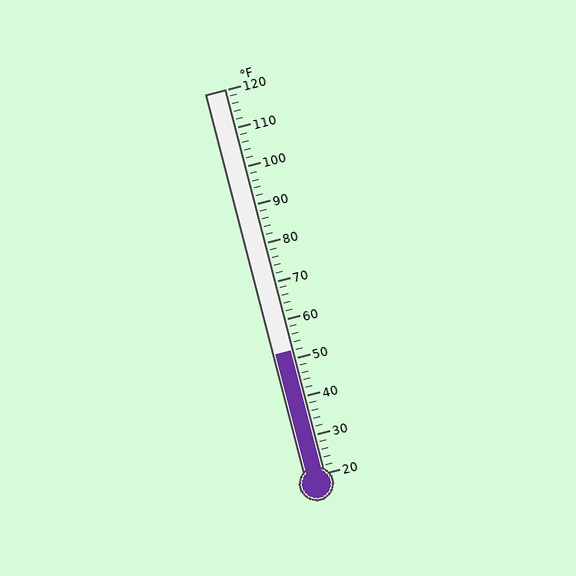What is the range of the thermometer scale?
The thermometer scale ranges from 20°F to 120°F.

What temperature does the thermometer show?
The thermometer shows approximately 52°F.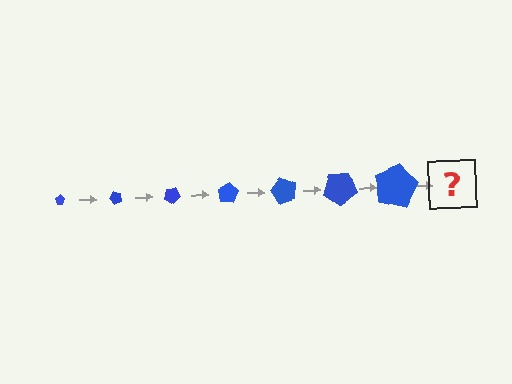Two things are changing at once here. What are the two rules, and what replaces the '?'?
The two rules are that the pentagon grows larger each step and it rotates 50 degrees each step. The '?' should be a pentagon, larger than the previous one and rotated 350 degrees from the start.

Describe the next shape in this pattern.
It should be a pentagon, larger than the previous one and rotated 350 degrees from the start.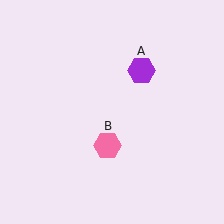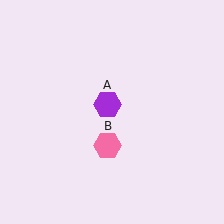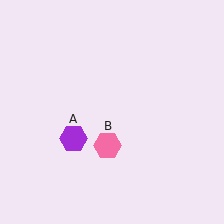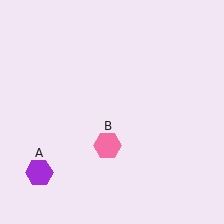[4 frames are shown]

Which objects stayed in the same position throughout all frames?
Pink hexagon (object B) remained stationary.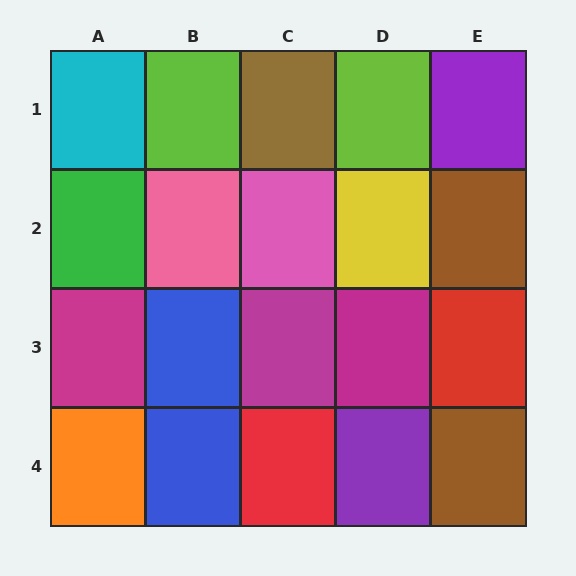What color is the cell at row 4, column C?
Red.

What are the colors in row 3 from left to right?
Magenta, blue, magenta, magenta, red.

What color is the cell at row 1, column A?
Cyan.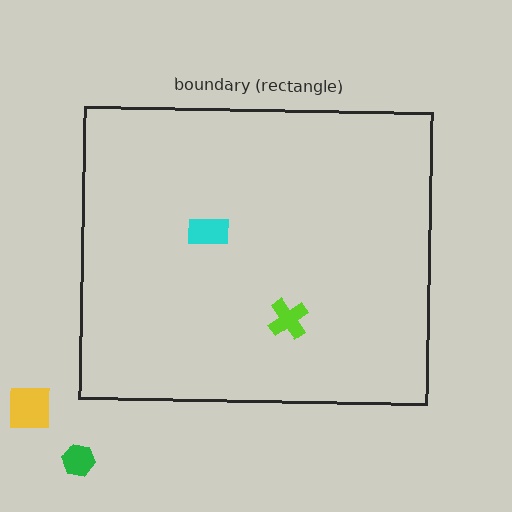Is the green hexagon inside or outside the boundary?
Outside.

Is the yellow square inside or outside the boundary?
Outside.